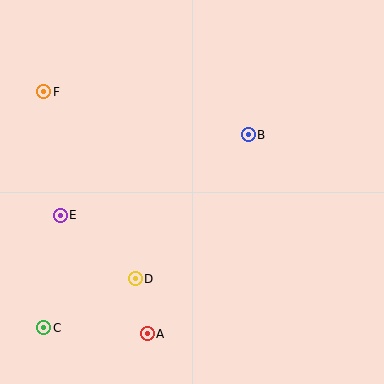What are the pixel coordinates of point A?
Point A is at (147, 334).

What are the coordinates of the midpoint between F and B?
The midpoint between F and B is at (146, 113).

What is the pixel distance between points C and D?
The distance between C and D is 104 pixels.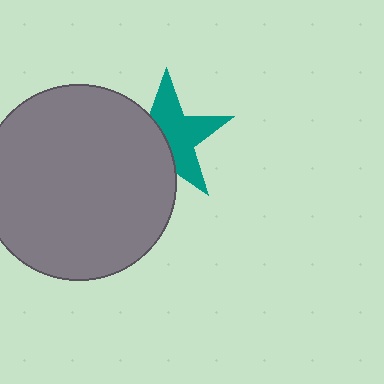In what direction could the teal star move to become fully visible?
The teal star could move right. That would shift it out from behind the gray circle entirely.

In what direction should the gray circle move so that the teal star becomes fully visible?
The gray circle should move left. That is the shortest direction to clear the overlap and leave the teal star fully visible.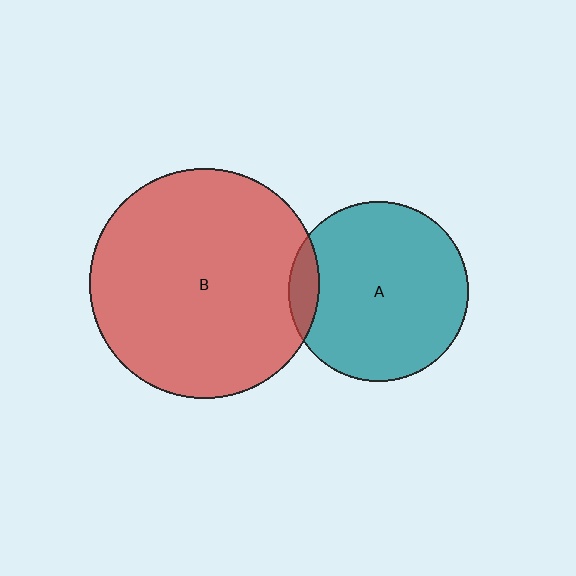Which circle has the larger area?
Circle B (red).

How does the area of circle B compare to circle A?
Approximately 1.6 times.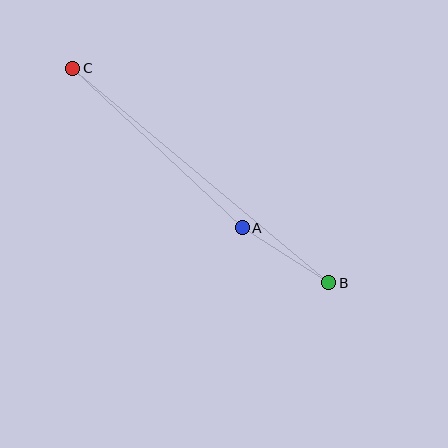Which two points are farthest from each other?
Points B and C are farthest from each other.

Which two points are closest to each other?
Points A and B are closest to each other.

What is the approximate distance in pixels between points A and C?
The distance between A and C is approximately 233 pixels.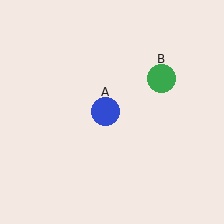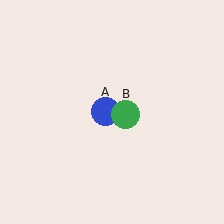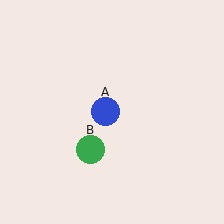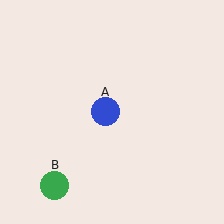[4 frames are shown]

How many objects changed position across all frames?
1 object changed position: green circle (object B).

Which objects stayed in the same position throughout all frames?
Blue circle (object A) remained stationary.